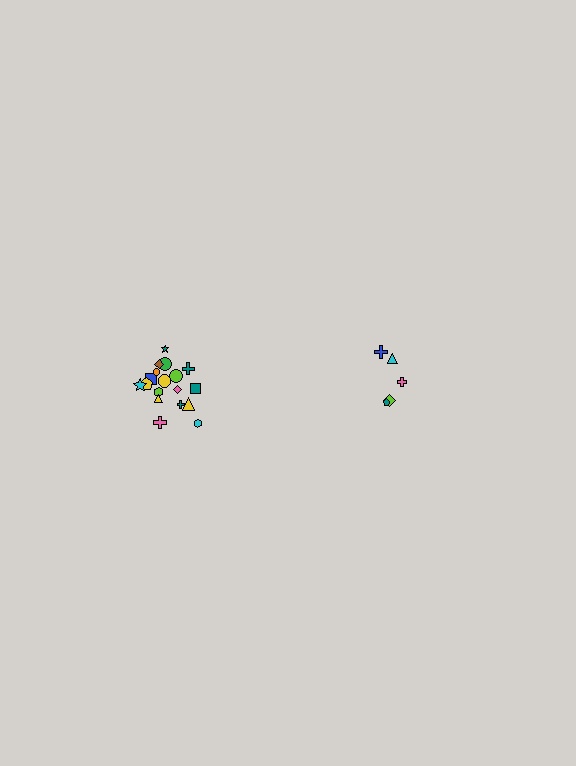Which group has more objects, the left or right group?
The left group.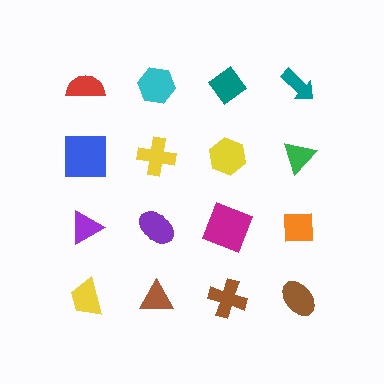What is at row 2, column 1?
A blue square.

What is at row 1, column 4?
A teal arrow.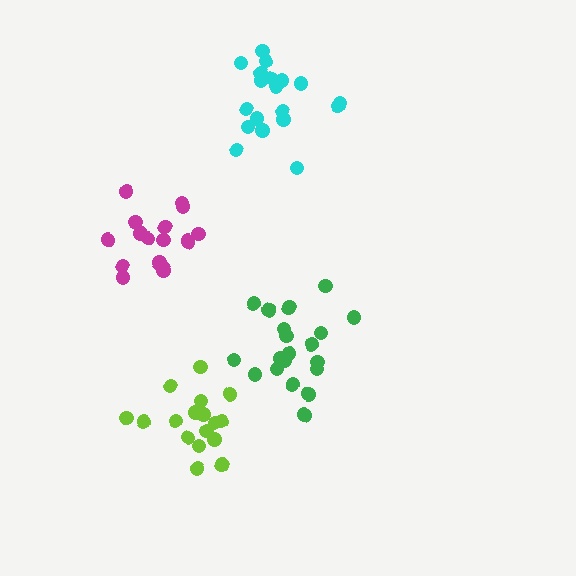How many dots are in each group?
Group 1: 19 dots, Group 2: 20 dots, Group 3: 17 dots, Group 4: 17 dots (73 total).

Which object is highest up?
The cyan cluster is topmost.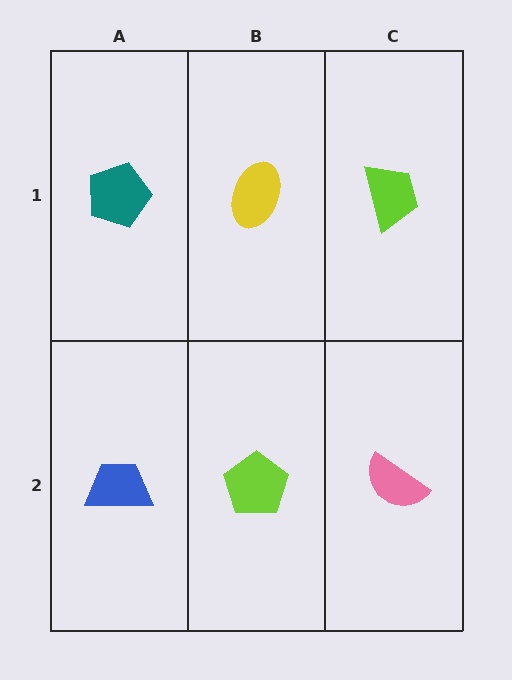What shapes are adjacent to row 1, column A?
A blue trapezoid (row 2, column A), a yellow ellipse (row 1, column B).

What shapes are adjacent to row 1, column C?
A pink semicircle (row 2, column C), a yellow ellipse (row 1, column B).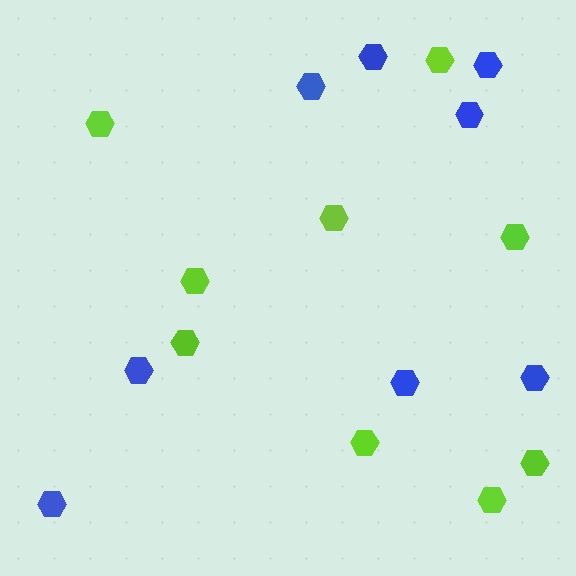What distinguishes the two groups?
There are 2 groups: one group of lime hexagons (9) and one group of blue hexagons (8).